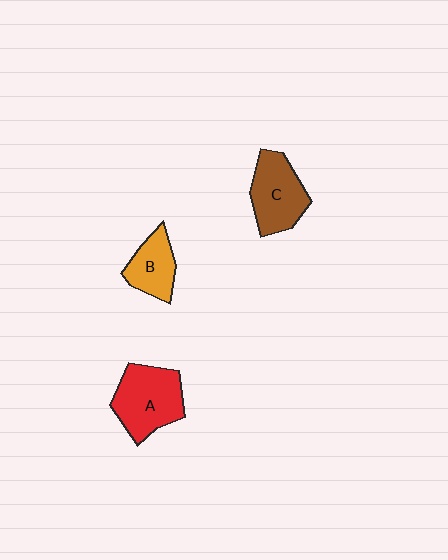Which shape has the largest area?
Shape A (red).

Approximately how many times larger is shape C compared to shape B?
Approximately 1.4 times.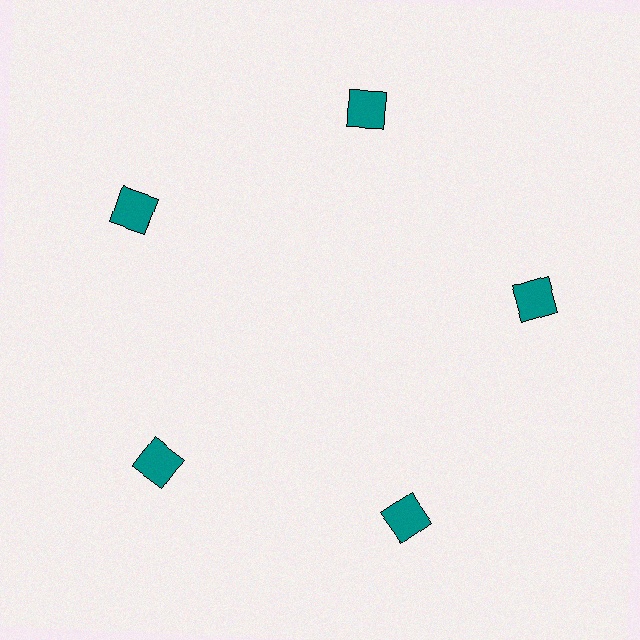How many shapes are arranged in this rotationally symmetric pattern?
There are 5 shapes, arranged in 5 groups of 1.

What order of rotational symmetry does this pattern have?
This pattern has 5-fold rotational symmetry.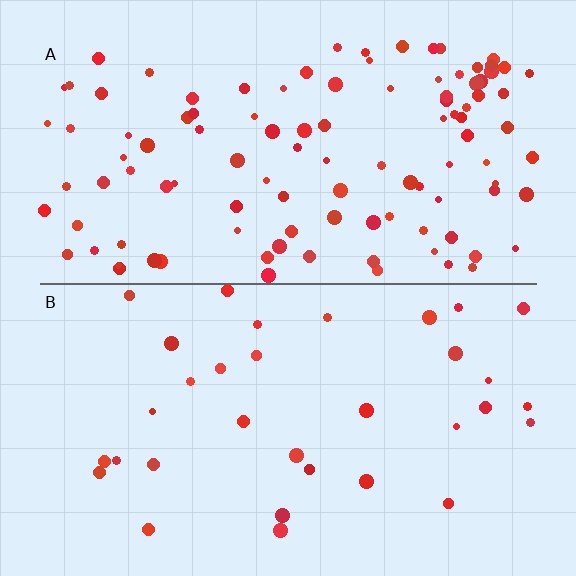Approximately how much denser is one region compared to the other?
Approximately 3.3× — region A over region B.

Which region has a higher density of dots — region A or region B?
A (the top).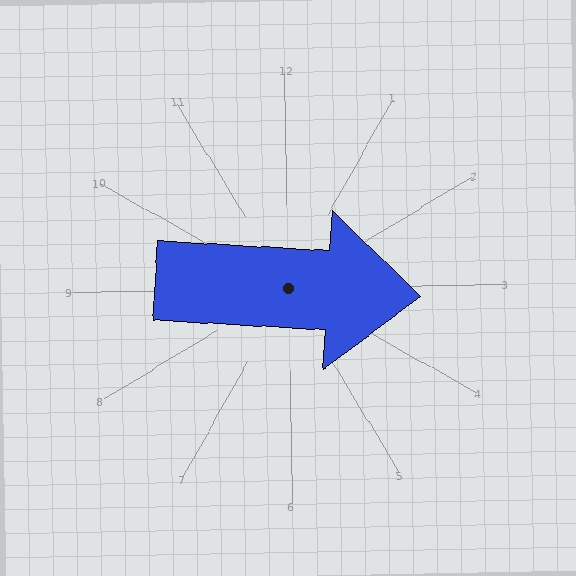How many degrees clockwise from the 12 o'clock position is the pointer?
Approximately 94 degrees.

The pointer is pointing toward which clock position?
Roughly 3 o'clock.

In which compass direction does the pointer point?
East.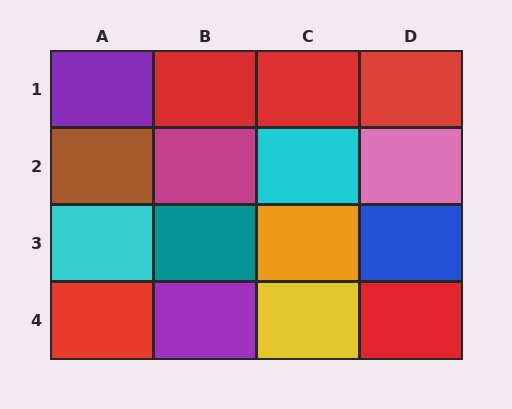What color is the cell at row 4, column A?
Red.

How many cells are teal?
1 cell is teal.